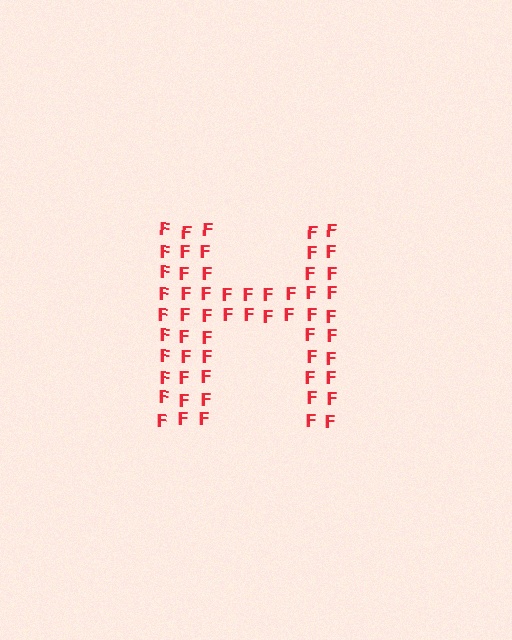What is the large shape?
The large shape is the letter H.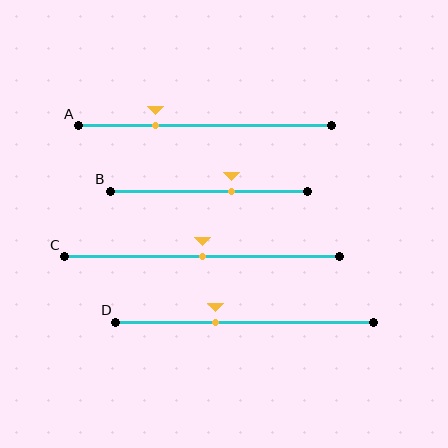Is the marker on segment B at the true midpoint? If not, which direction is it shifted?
No, the marker on segment B is shifted to the right by about 11% of the segment length.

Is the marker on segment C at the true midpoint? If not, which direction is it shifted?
Yes, the marker on segment C is at the true midpoint.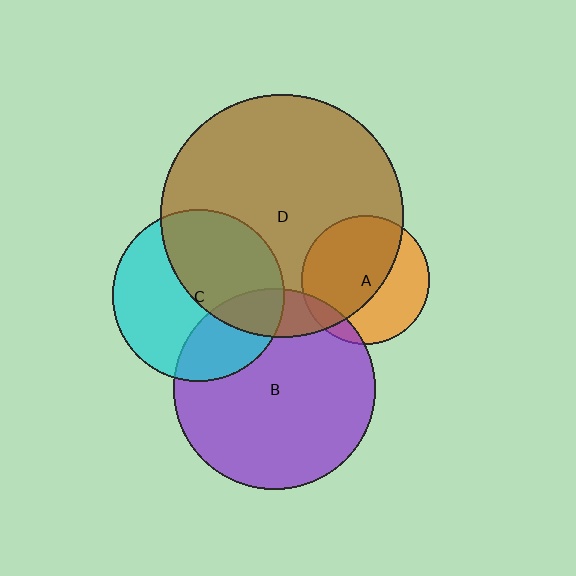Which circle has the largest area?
Circle D (brown).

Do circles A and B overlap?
Yes.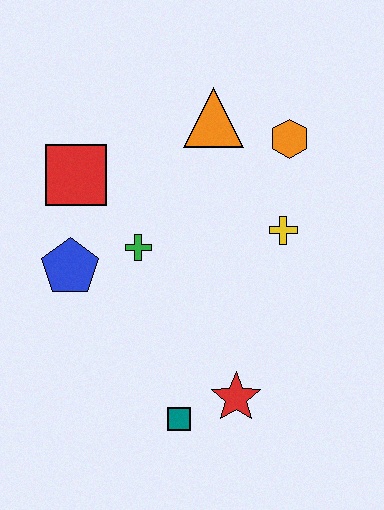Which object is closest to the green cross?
The blue pentagon is closest to the green cross.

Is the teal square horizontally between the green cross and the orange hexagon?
Yes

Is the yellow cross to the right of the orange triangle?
Yes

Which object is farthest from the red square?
The red star is farthest from the red square.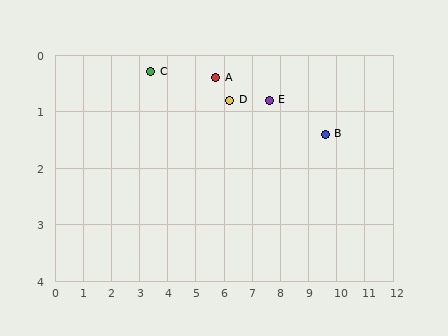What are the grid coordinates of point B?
Point B is at approximately (9.6, 1.4).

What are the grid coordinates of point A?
Point A is at approximately (5.7, 0.4).